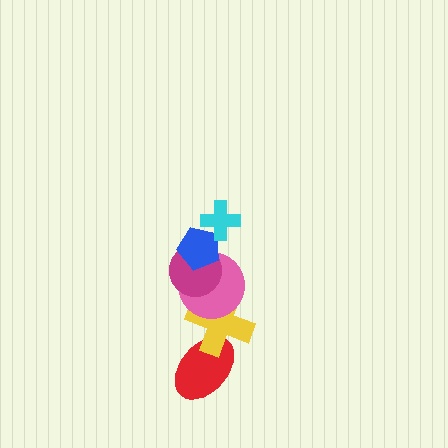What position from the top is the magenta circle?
The magenta circle is 3rd from the top.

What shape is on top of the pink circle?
The magenta circle is on top of the pink circle.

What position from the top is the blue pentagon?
The blue pentagon is 2nd from the top.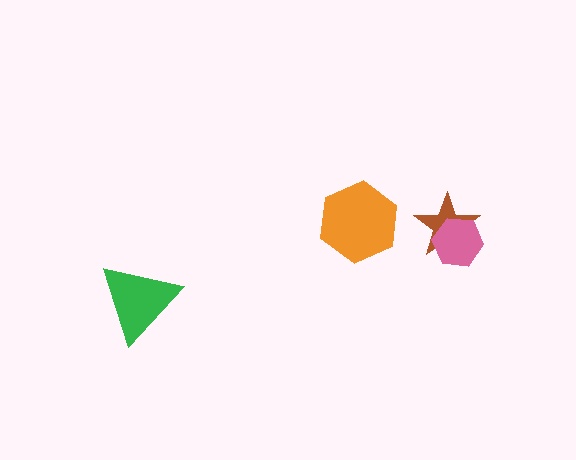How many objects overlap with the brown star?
1 object overlaps with the brown star.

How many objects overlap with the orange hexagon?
0 objects overlap with the orange hexagon.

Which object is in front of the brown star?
The pink hexagon is in front of the brown star.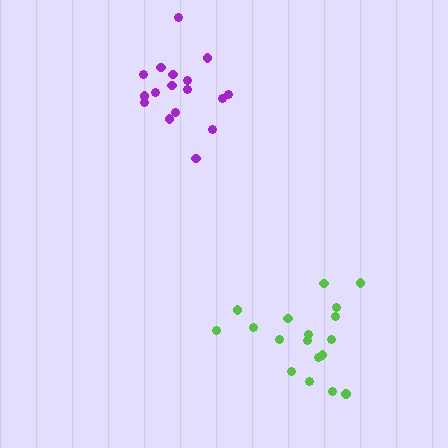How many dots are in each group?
Group 1: 17 dots, Group 2: 18 dots (35 total).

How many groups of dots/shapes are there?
There are 2 groups.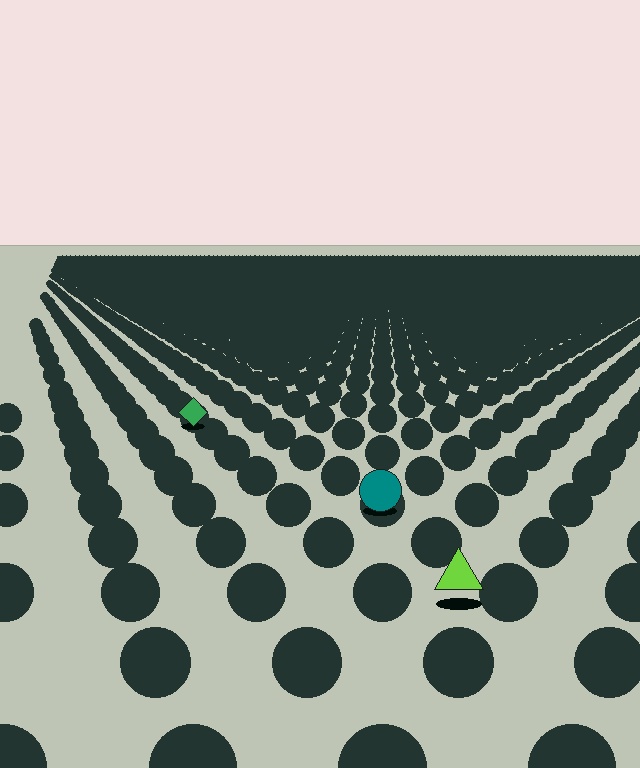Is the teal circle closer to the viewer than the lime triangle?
No. The lime triangle is closer — you can tell from the texture gradient: the ground texture is coarser near it.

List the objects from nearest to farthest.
From nearest to farthest: the lime triangle, the teal circle, the green diamond.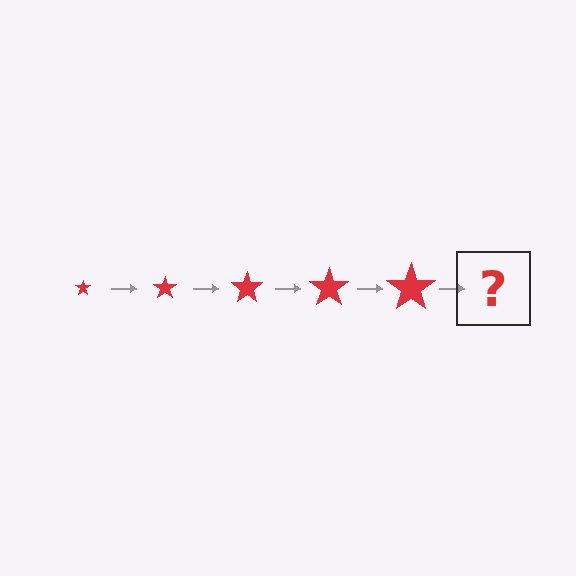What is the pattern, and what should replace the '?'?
The pattern is that the star gets progressively larger each step. The '?' should be a red star, larger than the previous one.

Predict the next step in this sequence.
The next step is a red star, larger than the previous one.